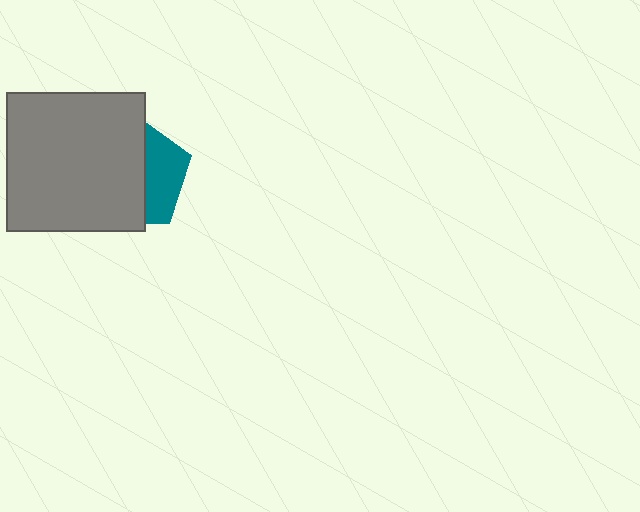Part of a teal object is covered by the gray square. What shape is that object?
It is a pentagon.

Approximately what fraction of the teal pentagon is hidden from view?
Roughly 64% of the teal pentagon is hidden behind the gray square.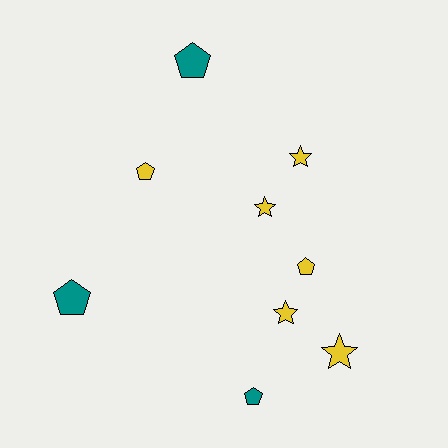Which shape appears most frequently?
Pentagon, with 5 objects.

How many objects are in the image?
There are 9 objects.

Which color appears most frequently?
Yellow, with 6 objects.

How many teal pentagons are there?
There are 3 teal pentagons.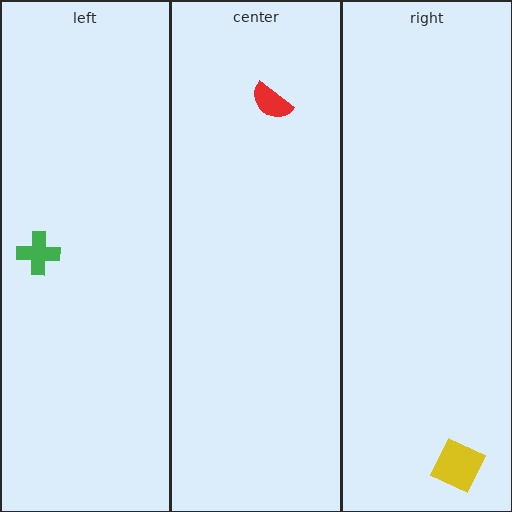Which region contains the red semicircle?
The center region.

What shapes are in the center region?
The red semicircle.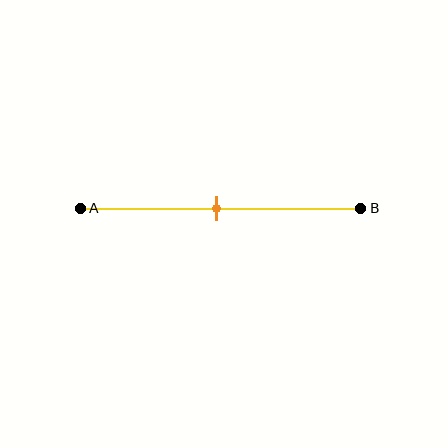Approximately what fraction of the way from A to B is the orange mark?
The orange mark is approximately 50% of the way from A to B.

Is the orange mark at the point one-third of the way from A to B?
No, the mark is at about 50% from A, not at the 33% one-third point.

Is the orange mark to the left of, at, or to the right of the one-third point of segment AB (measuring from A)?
The orange mark is to the right of the one-third point of segment AB.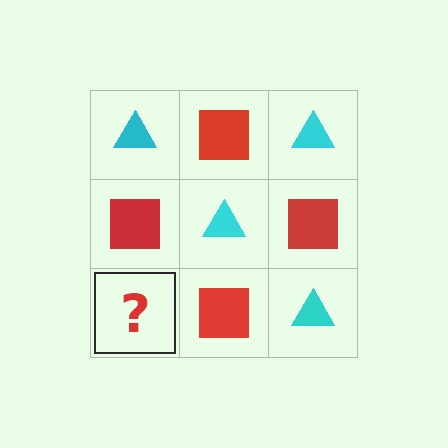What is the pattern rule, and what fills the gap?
The rule is that it alternates cyan triangle and red square in a checkerboard pattern. The gap should be filled with a cyan triangle.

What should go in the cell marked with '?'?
The missing cell should contain a cyan triangle.